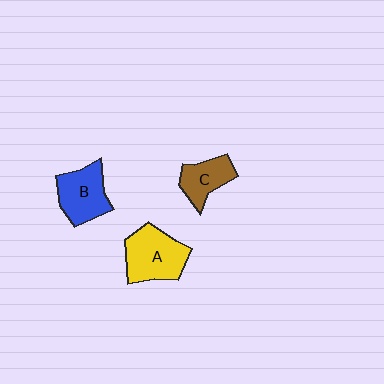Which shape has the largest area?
Shape A (yellow).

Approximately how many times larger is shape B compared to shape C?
Approximately 1.3 times.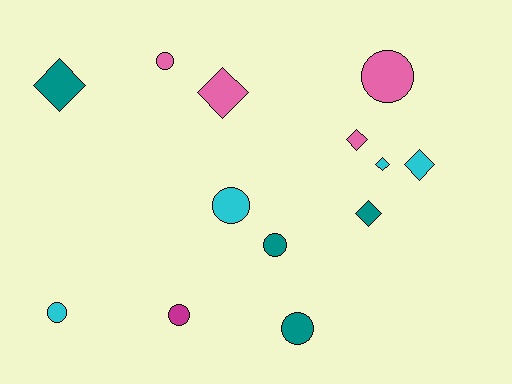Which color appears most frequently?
Cyan, with 4 objects.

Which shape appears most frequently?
Circle, with 7 objects.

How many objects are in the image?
There are 13 objects.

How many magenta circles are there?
There is 1 magenta circle.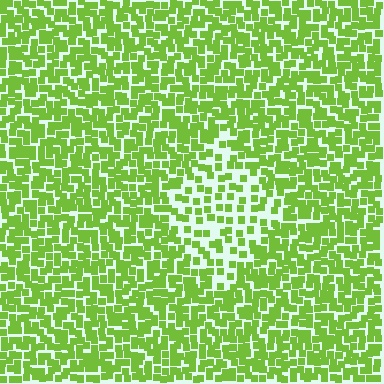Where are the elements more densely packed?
The elements are more densely packed outside the diamond boundary.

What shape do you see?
I see a diamond.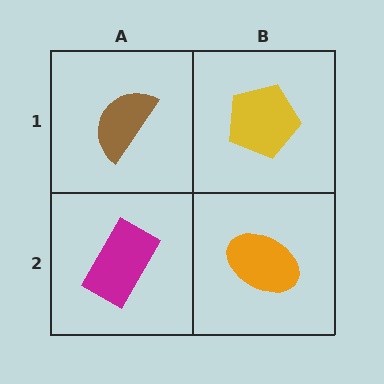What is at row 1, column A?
A brown semicircle.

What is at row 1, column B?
A yellow pentagon.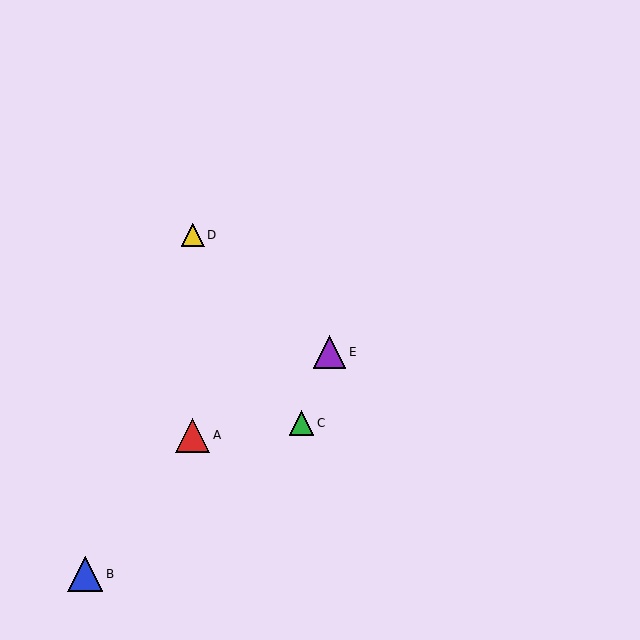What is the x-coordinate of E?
Object E is at x≈329.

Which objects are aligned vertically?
Objects A, D are aligned vertically.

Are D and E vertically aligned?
No, D is at x≈193 and E is at x≈329.